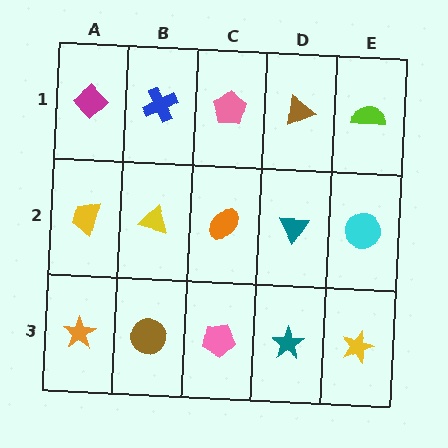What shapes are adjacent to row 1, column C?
An orange ellipse (row 2, column C), a blue cross (row 1, column B), a brown triangle (row 1, column D).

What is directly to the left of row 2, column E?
A teal triangle.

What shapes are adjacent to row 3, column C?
An orange ellipse (row 2, column C), a brown circle (row 3, column B), a teal star (row 3, column D).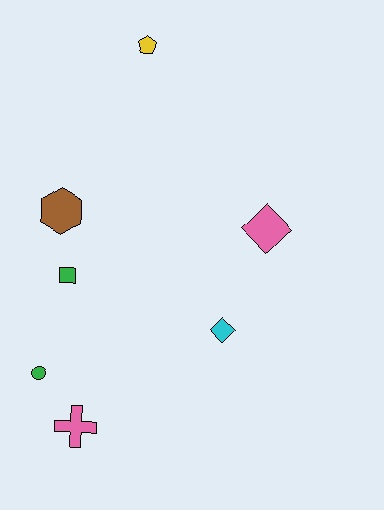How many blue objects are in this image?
There are no blue objects.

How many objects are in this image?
There are 7 objects.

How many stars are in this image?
There are no stars.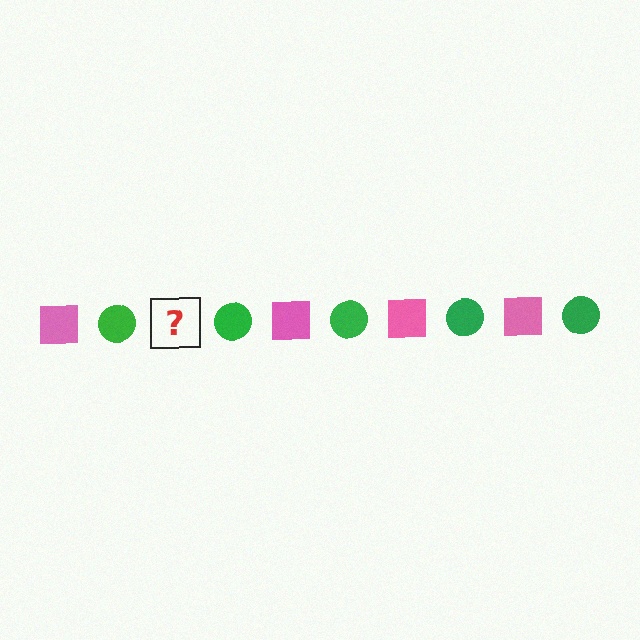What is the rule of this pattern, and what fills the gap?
The rule is that the pattern alternates between pink square and green circle. The gap should be filled with a pink square.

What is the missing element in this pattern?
The missing element is a pink square.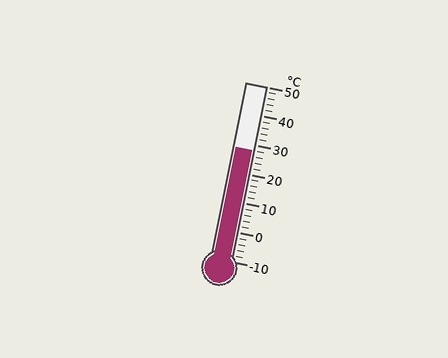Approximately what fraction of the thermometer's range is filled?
The thermometer is filled to approximately 65% of its range.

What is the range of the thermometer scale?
The thermometer scale ranges from -10°C to 50°C.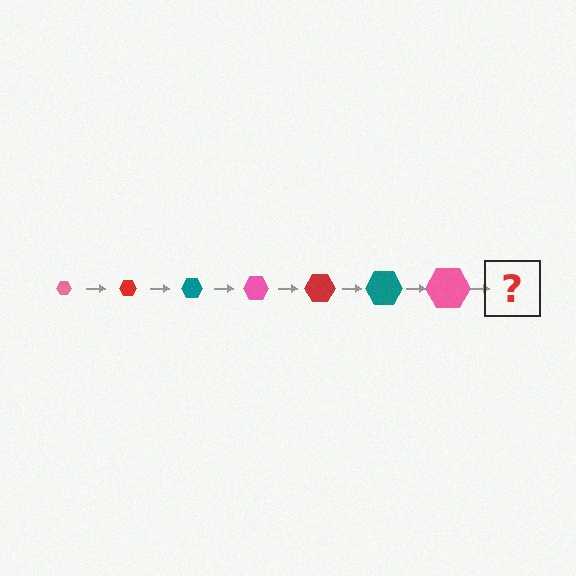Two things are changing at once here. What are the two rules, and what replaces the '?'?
The two rules are that the hexagon grows larger each step and the color cycles through pink, red, and teal. The '?' should be a red hexagon, larger than the previous one.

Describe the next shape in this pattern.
It should be a red hexagon, larger than the previous one.